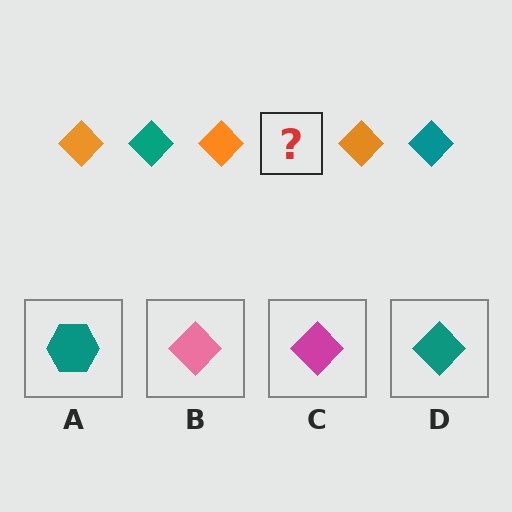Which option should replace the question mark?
Option D.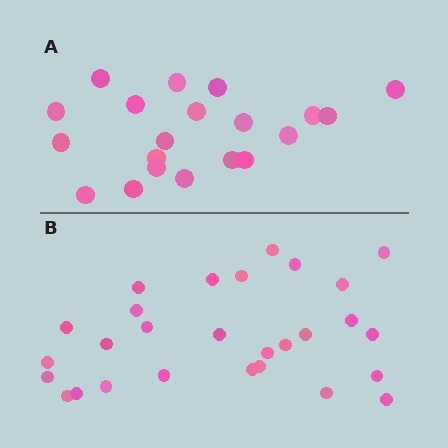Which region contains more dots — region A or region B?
Region B (the bottom region) has more dots.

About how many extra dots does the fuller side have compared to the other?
Region B has roughly 8 or so more dots than region A.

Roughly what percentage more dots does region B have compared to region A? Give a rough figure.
About 40% more.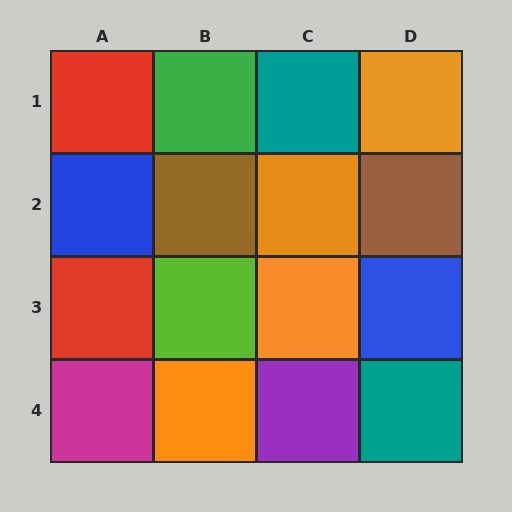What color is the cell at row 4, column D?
Teal.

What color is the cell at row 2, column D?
Brown.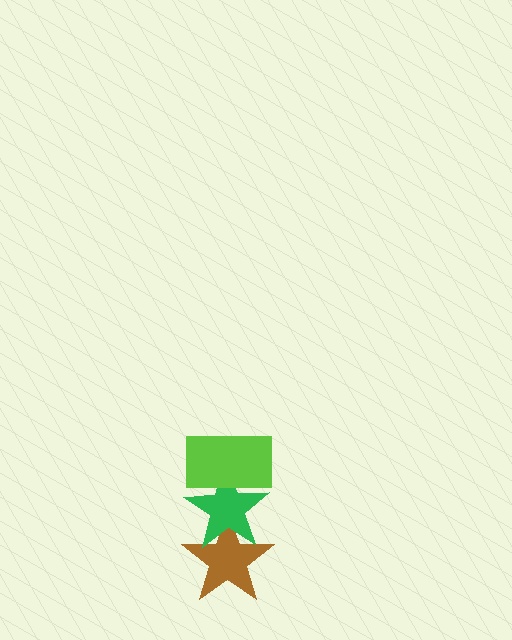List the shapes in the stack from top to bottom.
From top to bottom: the lime rectangle, the green star, the brown star.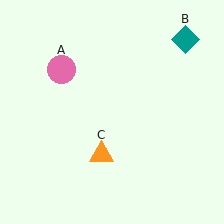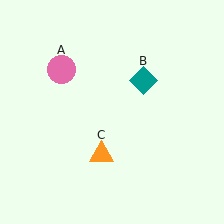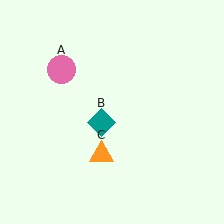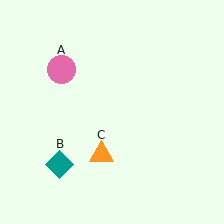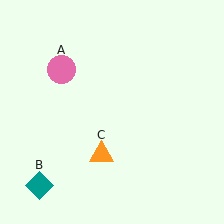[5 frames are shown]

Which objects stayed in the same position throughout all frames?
Pink circle (object A) and orange triangle (object C) remained stationary.